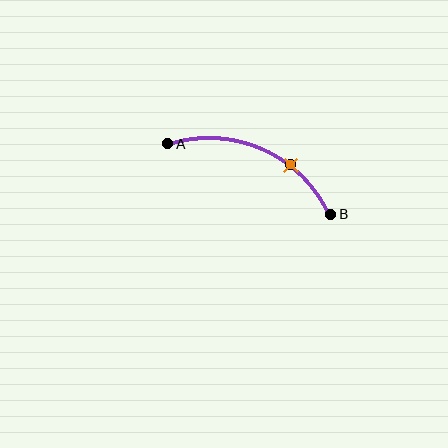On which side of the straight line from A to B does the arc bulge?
The arc bulges above the straight line connecting A and B.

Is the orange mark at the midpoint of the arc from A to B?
No. The orange mark lies on the arc but is closer to endpoint B. The arc midpoint would be at the point on the curve equidistant along the arc from both A and B.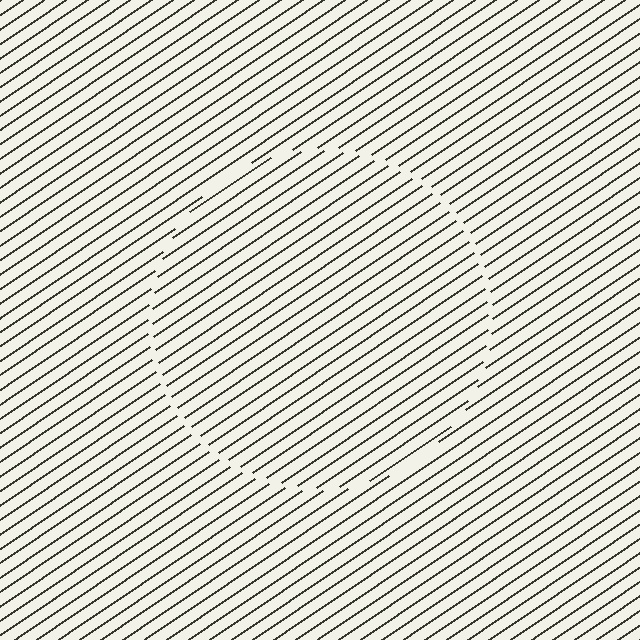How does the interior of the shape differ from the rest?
The interior of the shape contains the same grating, shifted by half a period — the contour is defined by the phase discontinuity where line-ends from the inner and outer gratings abut.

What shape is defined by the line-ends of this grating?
An illusory circle. The interior of the shape contains the same grating, shifted by half a period — the contour is defined by the phase discontinuity where line-ends from the inner and outer gratings abut.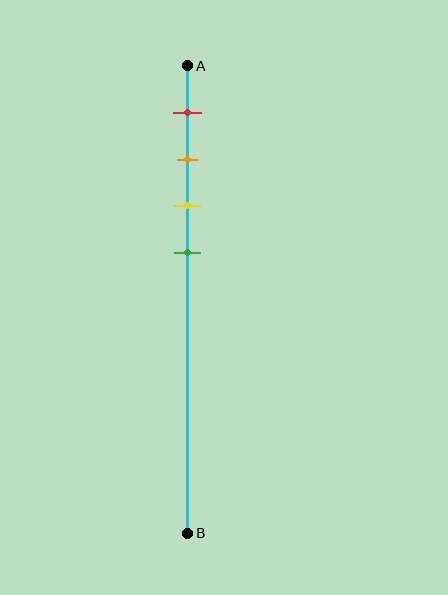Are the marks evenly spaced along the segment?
Yes, the marks are approximately evenly spaced.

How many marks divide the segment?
There are 4 marks dividing the segment.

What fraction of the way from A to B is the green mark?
The green mark is approximately 40% (0.4) of the way from A to B.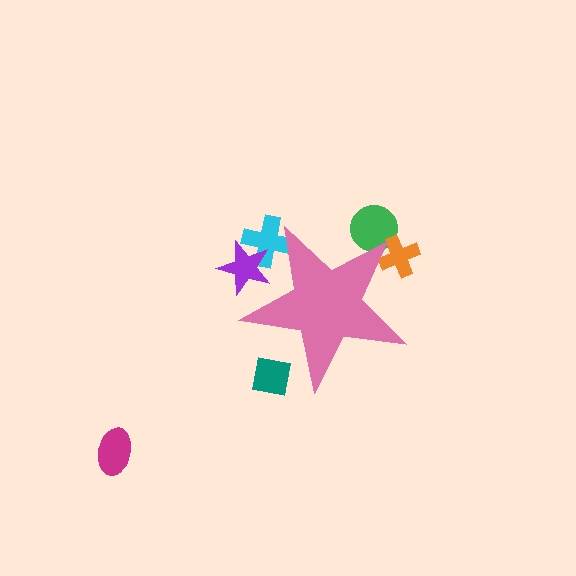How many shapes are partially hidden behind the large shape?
5 shapes are partially hidden.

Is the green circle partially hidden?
Yes, the green circle is partially hidden behind the pink star.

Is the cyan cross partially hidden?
Yes, the cyan cross is partially hidden behind the pink star.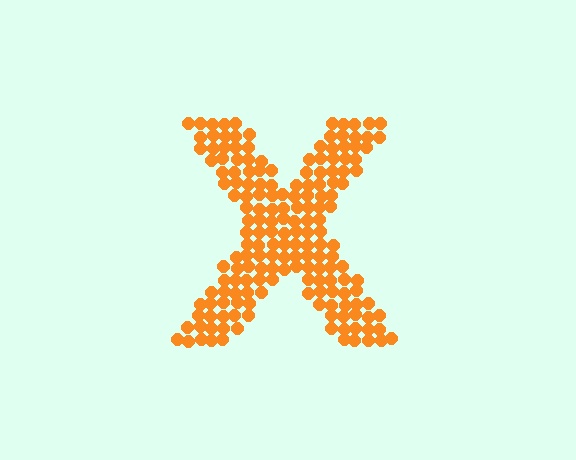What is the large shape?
The large shape is the letter X.